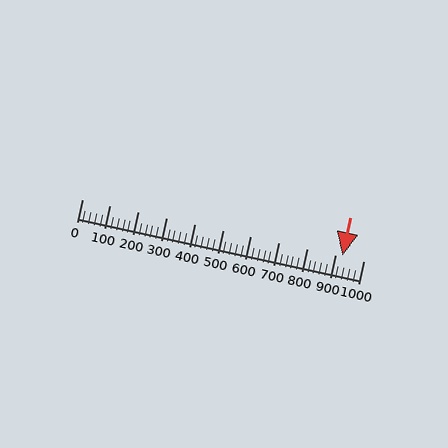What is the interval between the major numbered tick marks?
The major tick marks are spaced 100 units apart.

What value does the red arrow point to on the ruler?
The red arrow points to approximately 926.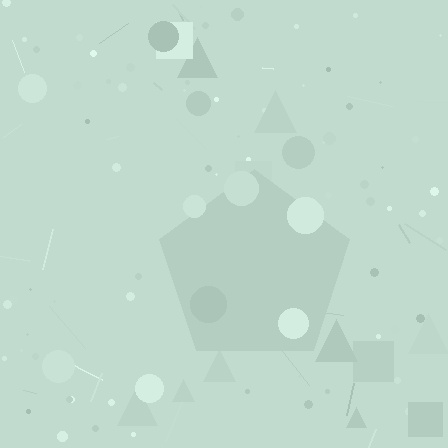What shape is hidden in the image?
A pentagon is hidden in the image.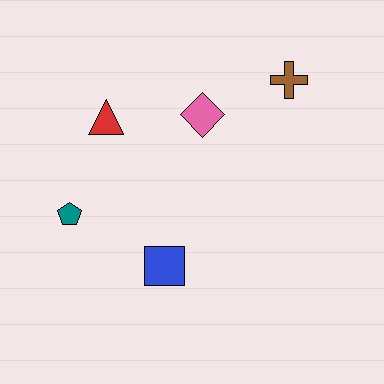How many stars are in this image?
There are no stars.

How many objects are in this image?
There are 5 objects.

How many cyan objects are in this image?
There are no cyan objects.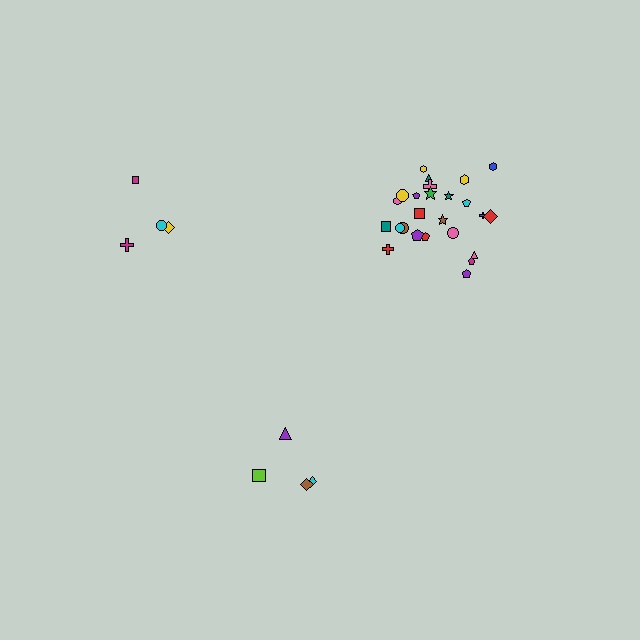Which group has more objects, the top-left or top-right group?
The top-right group.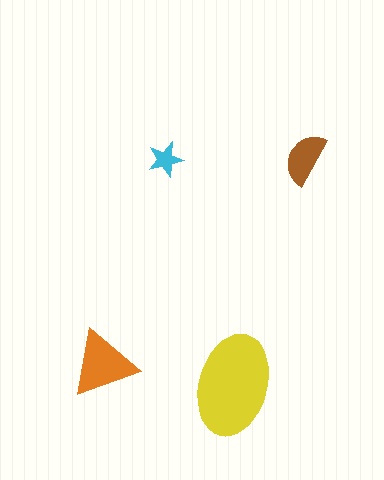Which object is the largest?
The yellow ellipse.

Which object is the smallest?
The cyan star.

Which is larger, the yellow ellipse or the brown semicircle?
The yellow ellipse.